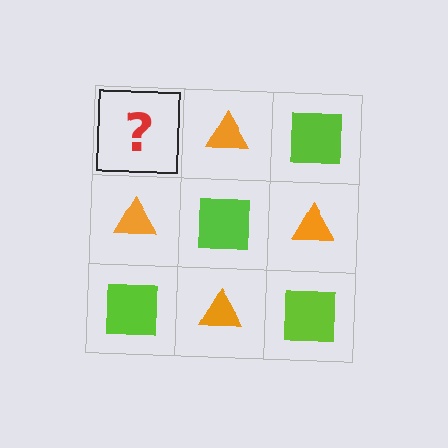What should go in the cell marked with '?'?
The missing cell should contain a lime square.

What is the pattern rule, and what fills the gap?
The rule is that it alternates lime square and orange triangle in a checkerboard pattern. The gap should be filled with a lime square.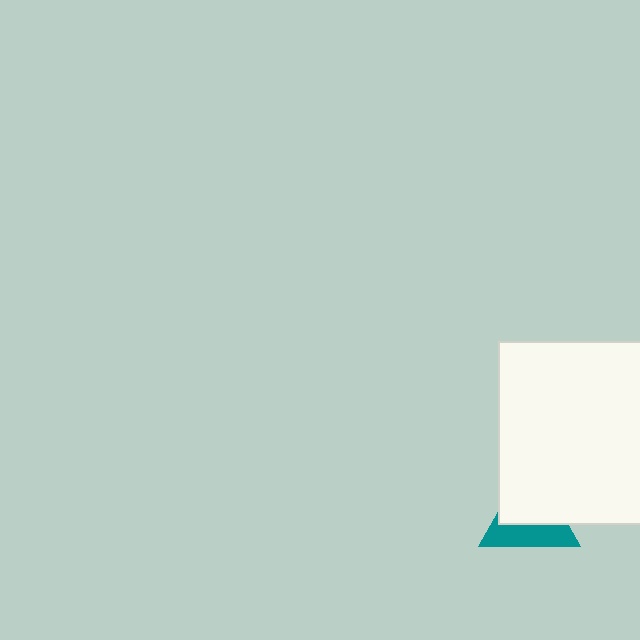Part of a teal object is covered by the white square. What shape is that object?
It is a triangle.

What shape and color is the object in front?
The object in front is a white square.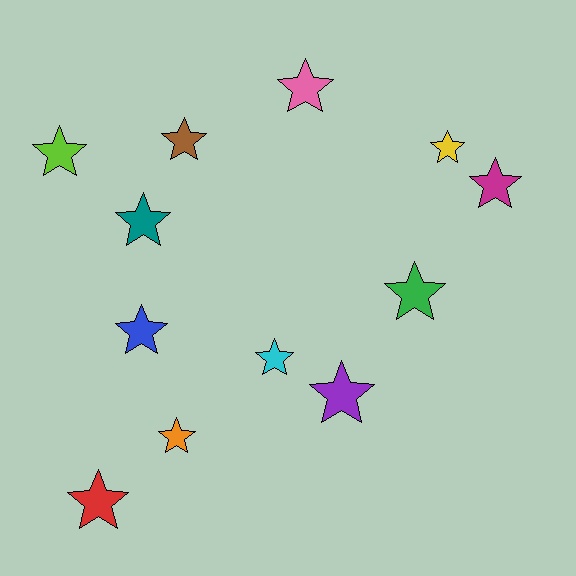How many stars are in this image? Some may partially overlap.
There are 12 stars.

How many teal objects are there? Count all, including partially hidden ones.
There is 1 teal object.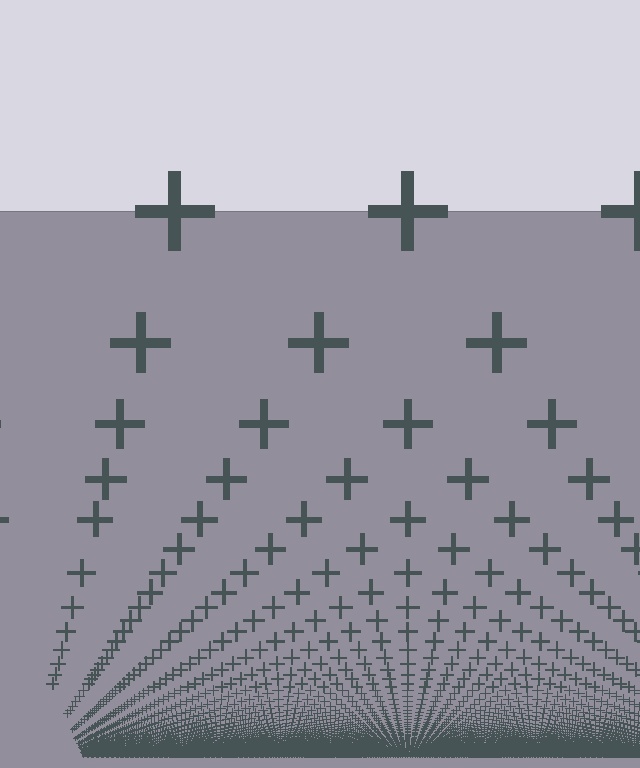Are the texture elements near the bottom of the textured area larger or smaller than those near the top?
Smaller. The gradient is inverted — elements near the bottom are smaller and denser.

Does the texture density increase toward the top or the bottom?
Density increases toward the bottom.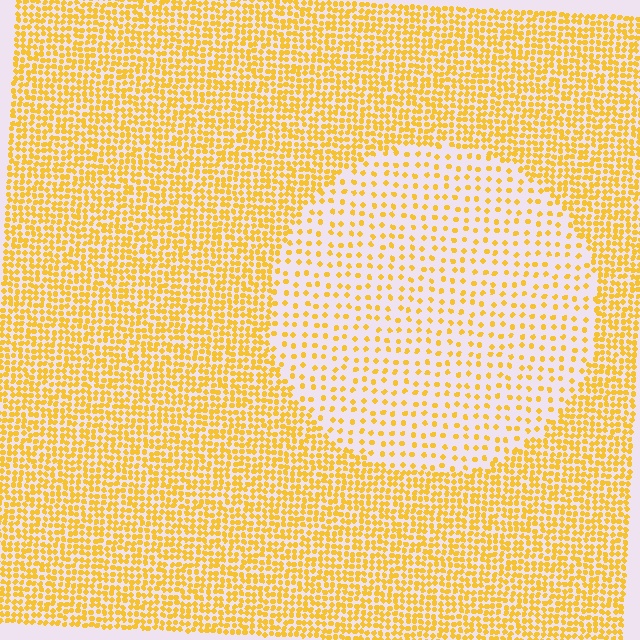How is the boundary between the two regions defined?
The boundary is defined by a change in element density (approximately 2.6x ratio). All elements are the same color, size, and shape.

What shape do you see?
I see a circle.